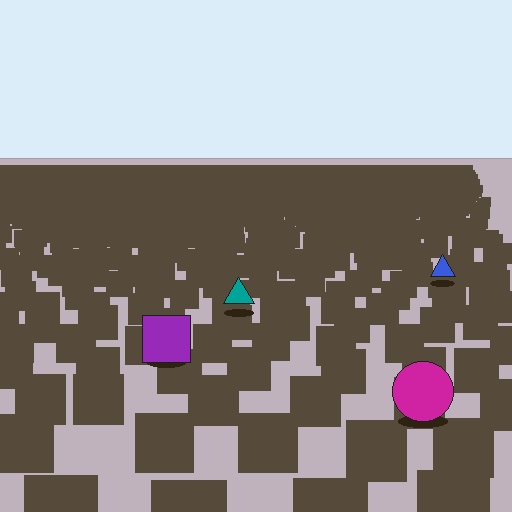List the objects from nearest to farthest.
From nearest to farthest: the magenta circle, the purple square, the teal triangle, the blue triangle.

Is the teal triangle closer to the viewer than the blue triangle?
Yes. The teal triangle is closer — you can tell from the texture gradient: the ground texture is coarser near it.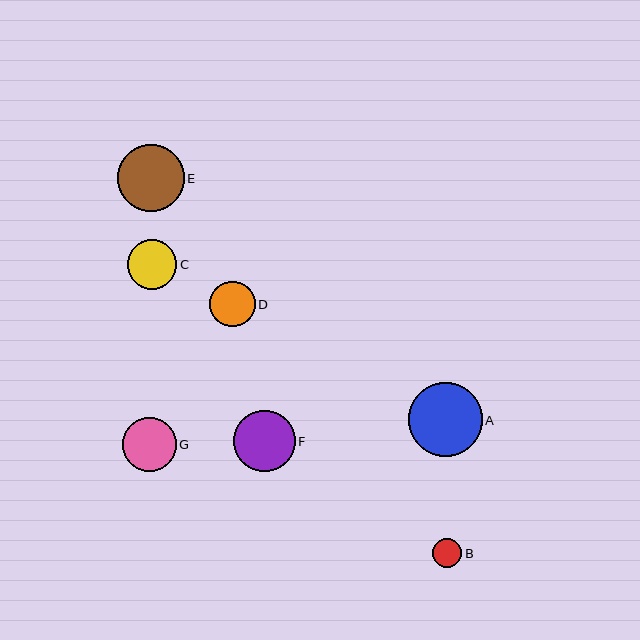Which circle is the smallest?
Circle B is the smallest with a size of approximately 29 pixels.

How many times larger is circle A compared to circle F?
Circle A is approximately 1.2 times the size of circle F.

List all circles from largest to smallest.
From largest to smallest: A, E, F, G, C, D, B.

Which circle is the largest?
Circle A is the largest with a size of approximately 74 pixels.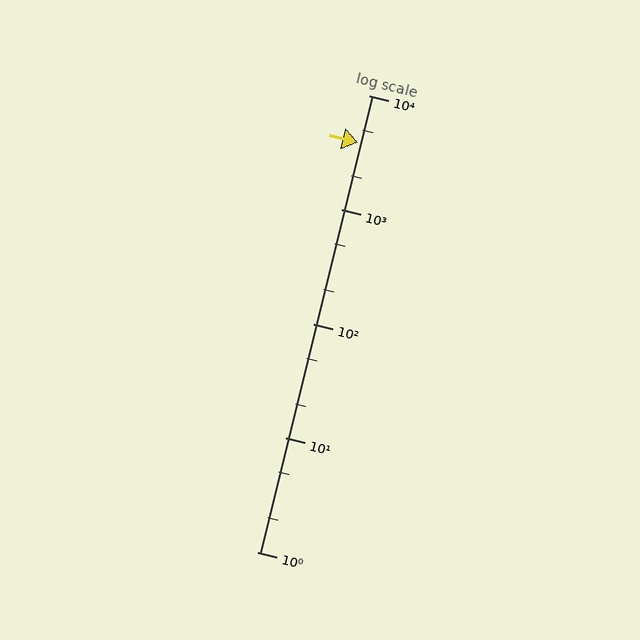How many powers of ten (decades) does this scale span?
The scale spans 4 decades, from 1 to 10000.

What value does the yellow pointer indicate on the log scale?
The pointer indicates approximately 3900.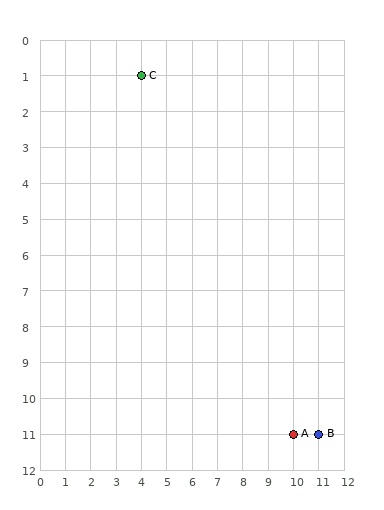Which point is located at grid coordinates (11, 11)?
Point B is at (11, 11).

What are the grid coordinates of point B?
Point B is at grid coordinates (11, 11).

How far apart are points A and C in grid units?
Points A and C are 6 columns and 10 rows apart (about 11.7 grid units diagonally).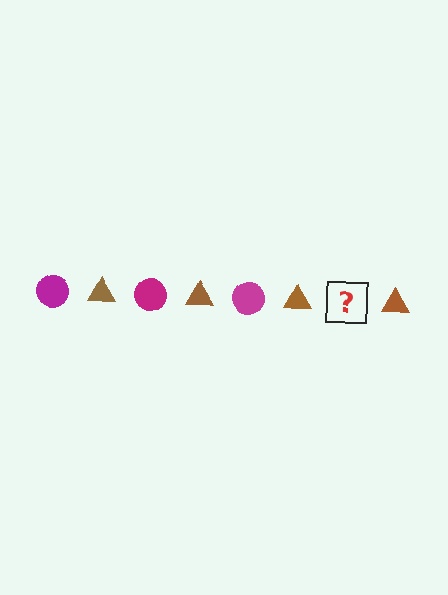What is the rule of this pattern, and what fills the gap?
The rule is that the pattern alternates between magenta circle and brown triangle. The gap should be filled with a magenta circle.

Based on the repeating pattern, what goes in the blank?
The blank should be a magenta circle.